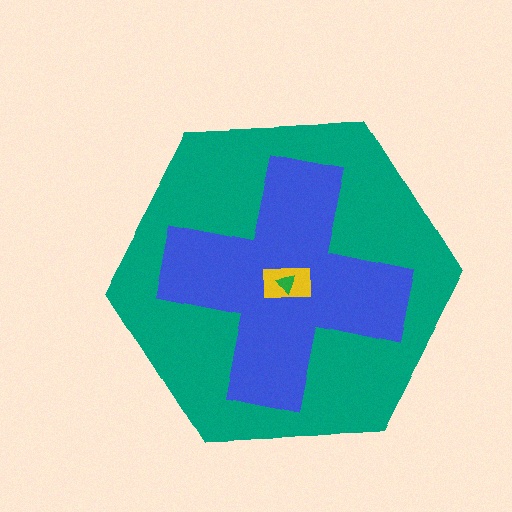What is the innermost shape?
The green triangle.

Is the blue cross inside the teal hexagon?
Yes.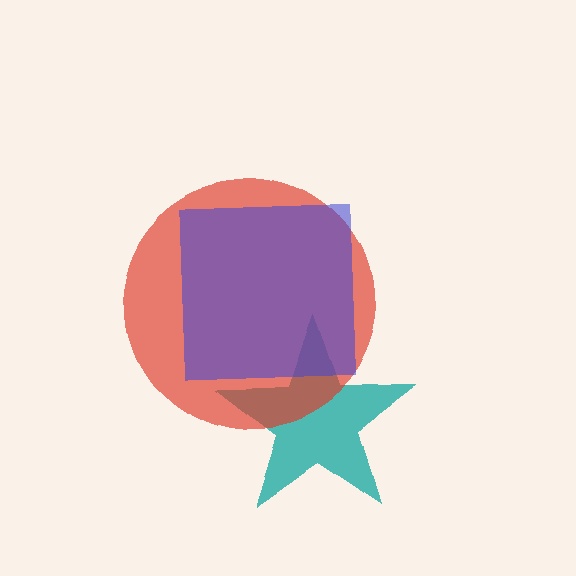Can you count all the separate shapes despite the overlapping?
Yes, there are 3 separate shapes.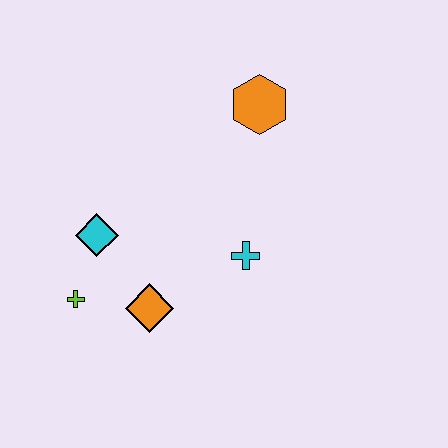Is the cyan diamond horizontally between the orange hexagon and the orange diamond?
No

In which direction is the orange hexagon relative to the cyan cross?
The orange hexagon is above the cyan cross.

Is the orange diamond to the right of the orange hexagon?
No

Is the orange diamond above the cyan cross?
No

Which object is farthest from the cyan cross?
The lime cross is farthest from the cyan cross.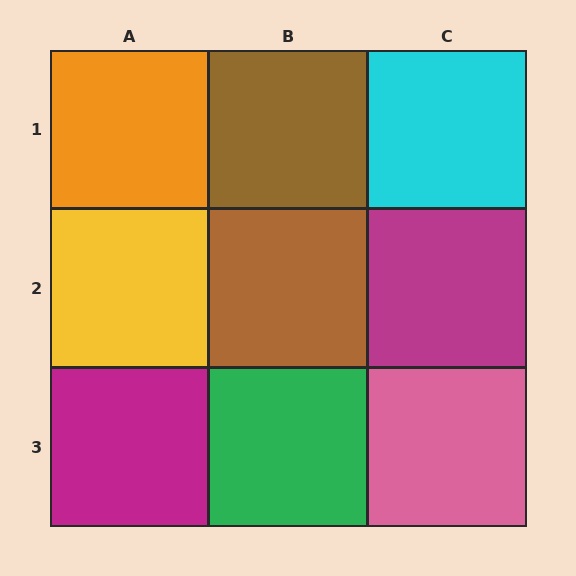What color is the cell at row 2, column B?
Brown.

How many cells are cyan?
1 cell is cyan.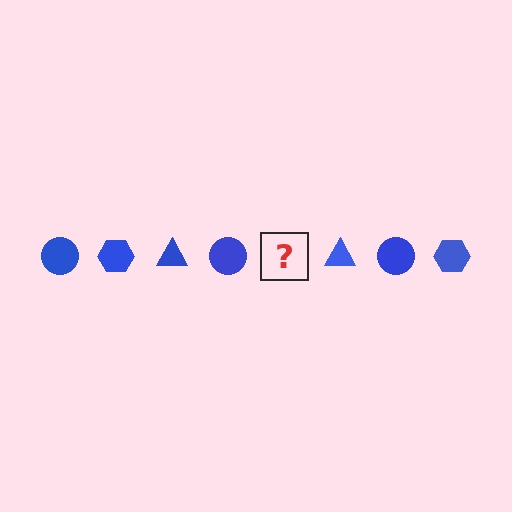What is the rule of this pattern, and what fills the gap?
The rule is that the pattern cycles through circle, hexagon, triangle shapes in blue. The gap should be filled with a blue hexagon.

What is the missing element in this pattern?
The missing element is a blue hexagon.